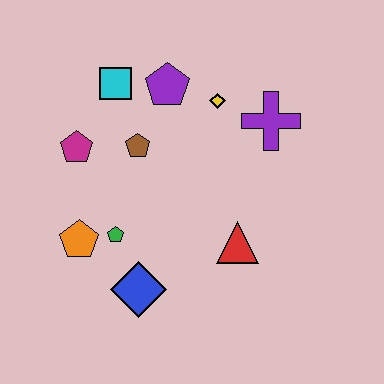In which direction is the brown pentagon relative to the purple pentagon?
The brown pentagon is below the purple pentagon.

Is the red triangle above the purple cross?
No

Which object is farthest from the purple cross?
The orange pentagon is farthest from the purple cross.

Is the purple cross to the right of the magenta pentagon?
Yes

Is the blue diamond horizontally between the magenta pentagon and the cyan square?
No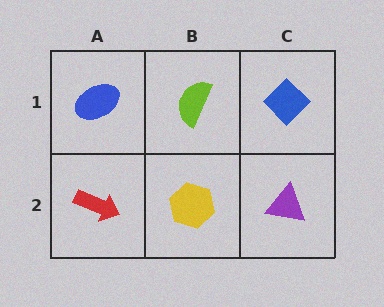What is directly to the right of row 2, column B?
A purple triangle.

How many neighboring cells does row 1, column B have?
3.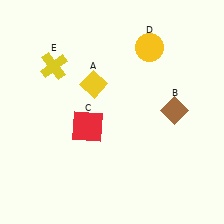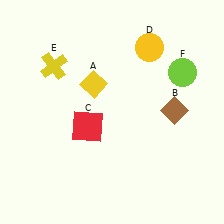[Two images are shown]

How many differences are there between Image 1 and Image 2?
There is 1 difference between the two images.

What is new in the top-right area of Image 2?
A lime circle (F) was added in the top-right area of Image 2.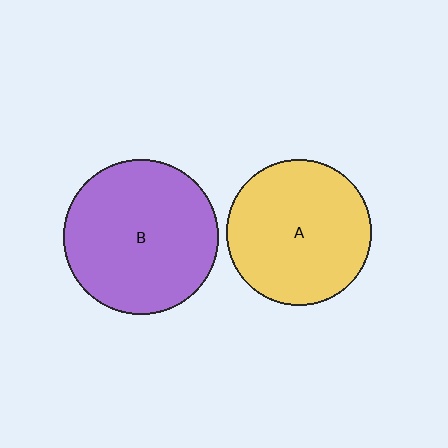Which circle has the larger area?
Circle B (purple).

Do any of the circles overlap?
No, none of the circles overlap.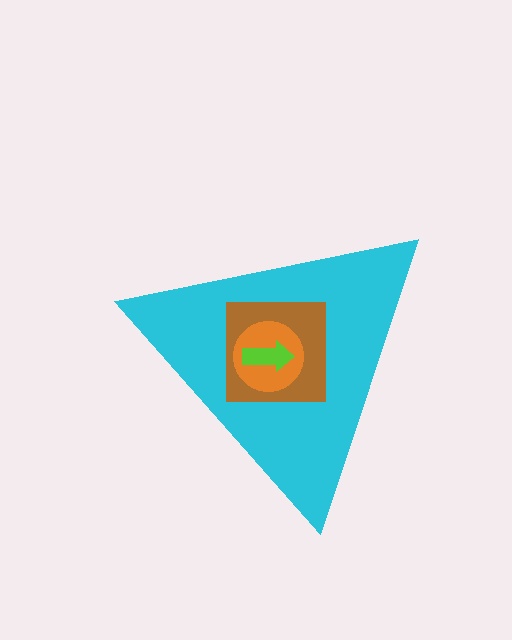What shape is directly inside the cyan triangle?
The brown square.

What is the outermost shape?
The cyan triangle.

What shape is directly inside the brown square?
The orange circle.